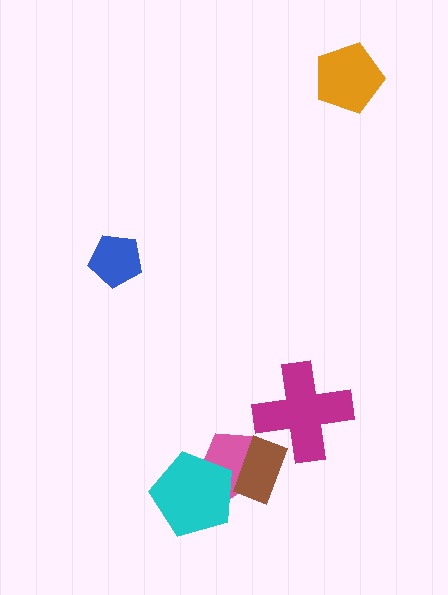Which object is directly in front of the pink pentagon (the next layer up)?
The cyan pentagon is directly in front of the pink pentagon.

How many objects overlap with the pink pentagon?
2 objects overlap with the pink pentagon.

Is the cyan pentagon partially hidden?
No, no other shape covers it.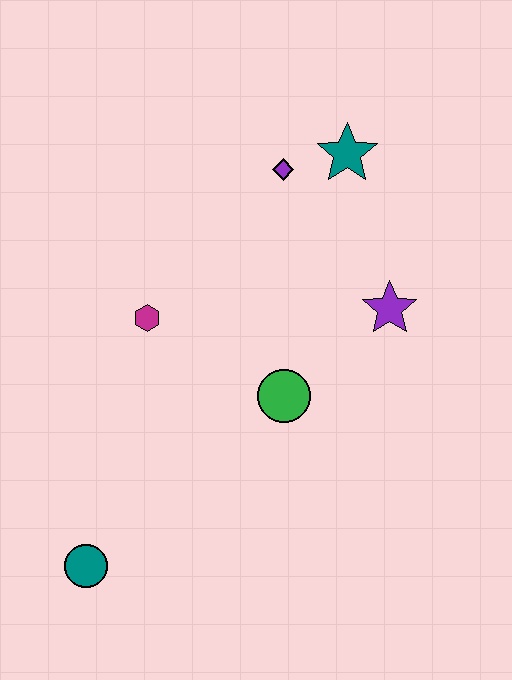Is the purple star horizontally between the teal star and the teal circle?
No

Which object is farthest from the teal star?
The teal circle is farthest from the teal star.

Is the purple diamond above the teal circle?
Yes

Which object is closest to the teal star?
The purple diamond is closest to the teal star.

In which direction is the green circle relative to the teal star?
The green circle is below the teal star.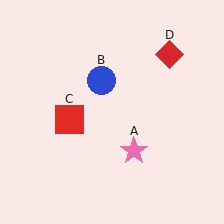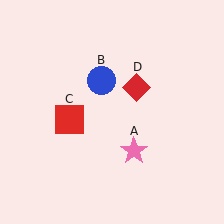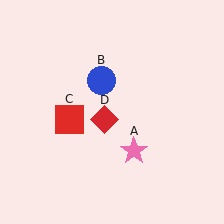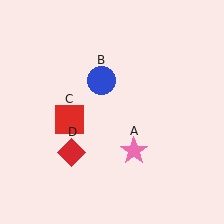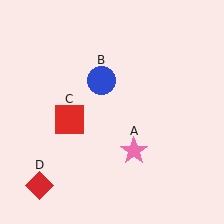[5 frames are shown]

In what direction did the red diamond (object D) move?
The red diamond (object D) moved down and to the left.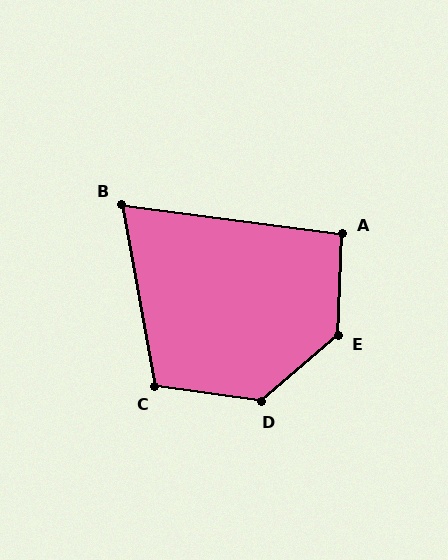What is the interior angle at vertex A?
Approximately 95 degrees (obtuse).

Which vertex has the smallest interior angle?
B, at approximately 72 degrees.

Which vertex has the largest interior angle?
E, at approximately 133 degrees.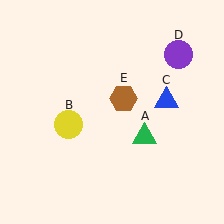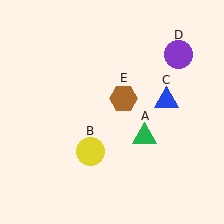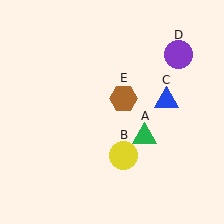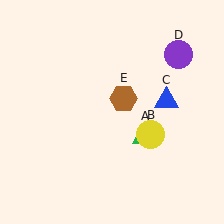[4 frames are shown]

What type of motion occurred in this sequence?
The yellow circle (object B) rotated counterclockwise around the center of the scene.